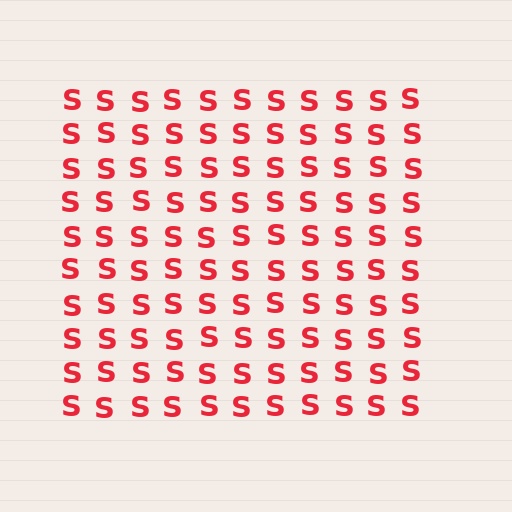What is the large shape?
The large shape is a square.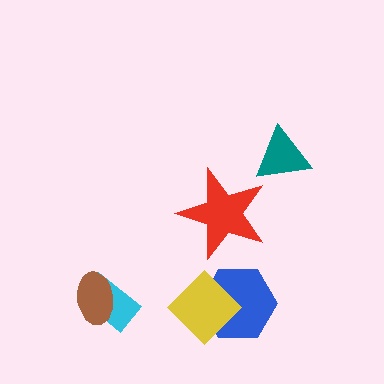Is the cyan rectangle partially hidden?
Yes, it is partially covered by another shape.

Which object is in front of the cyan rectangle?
The brown ellipse is in front of the cyan rectangle.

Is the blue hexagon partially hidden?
Yes, it is partially covered by another shape.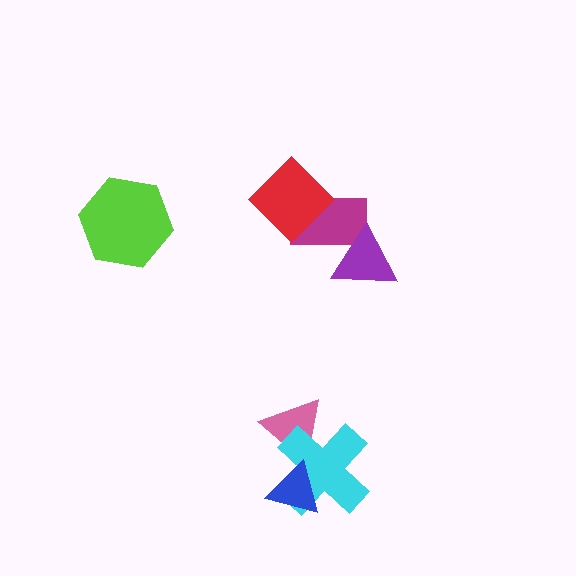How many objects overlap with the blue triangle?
2 objects overlap with the blue triangle.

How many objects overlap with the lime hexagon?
0 objects overlap with the lime hexagon.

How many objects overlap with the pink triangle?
2 objects overlap with the pink triangle.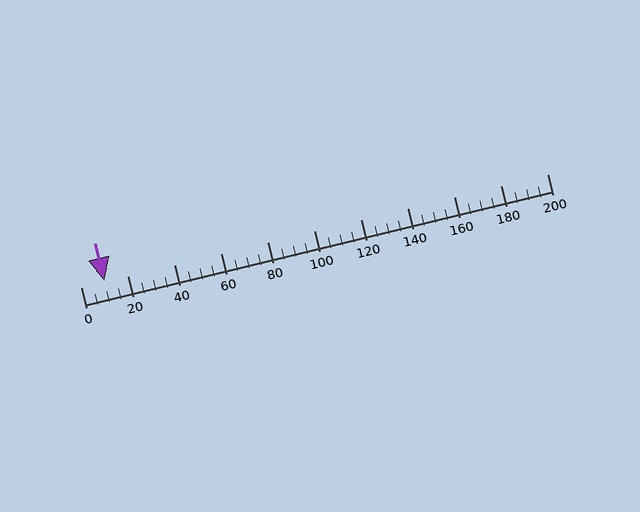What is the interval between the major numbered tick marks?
The major tick marks are spaced 20 units apart.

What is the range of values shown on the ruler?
The ruler shows values from 0 to 200.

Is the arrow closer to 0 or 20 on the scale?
The arrow is closer to 20.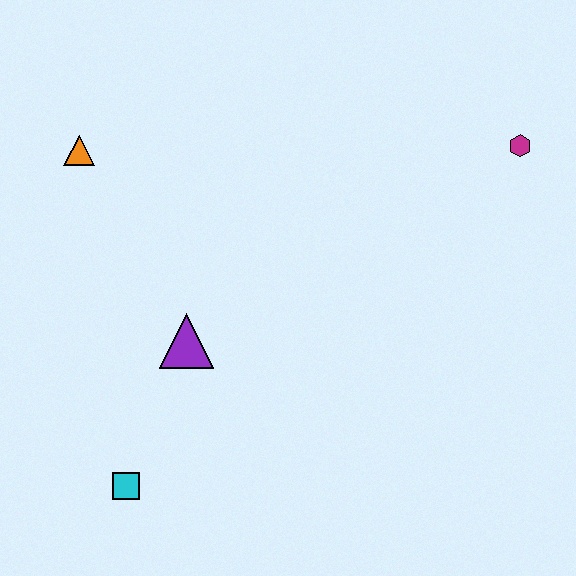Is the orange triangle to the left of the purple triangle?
Yes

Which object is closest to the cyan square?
The purple triangle is closest to the cyan square.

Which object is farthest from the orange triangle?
The magenta hexagon is farthest from the orange triangle.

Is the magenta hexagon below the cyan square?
No